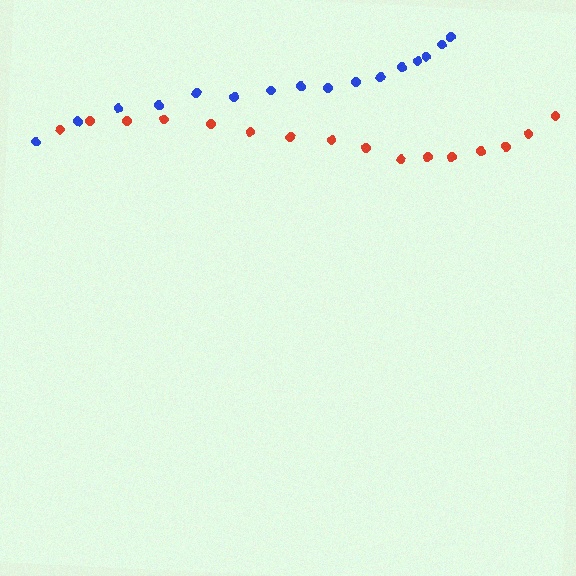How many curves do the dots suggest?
There are 2 distinct paths.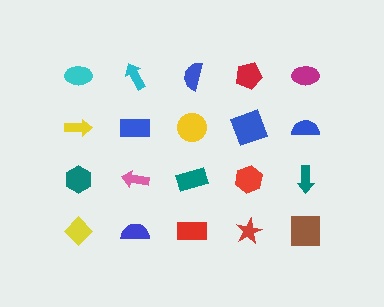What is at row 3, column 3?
A teal rectangle.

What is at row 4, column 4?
A red star.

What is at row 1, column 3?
A blue semicircle.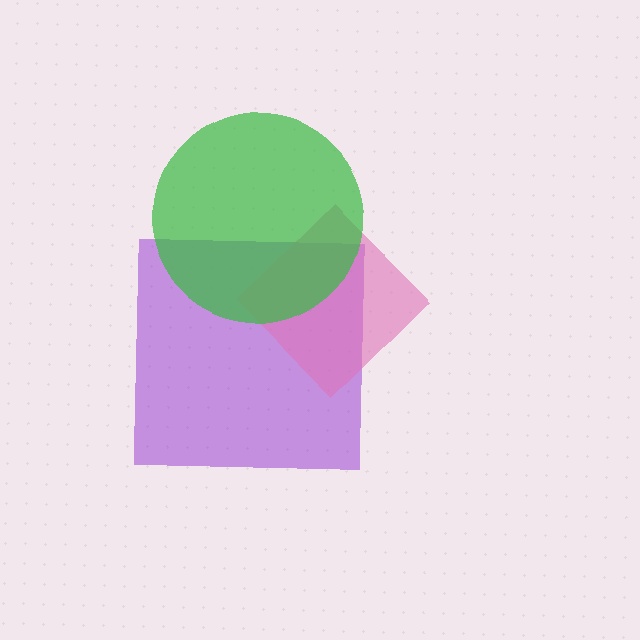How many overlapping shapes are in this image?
There are 3 overlapping shapes in the image.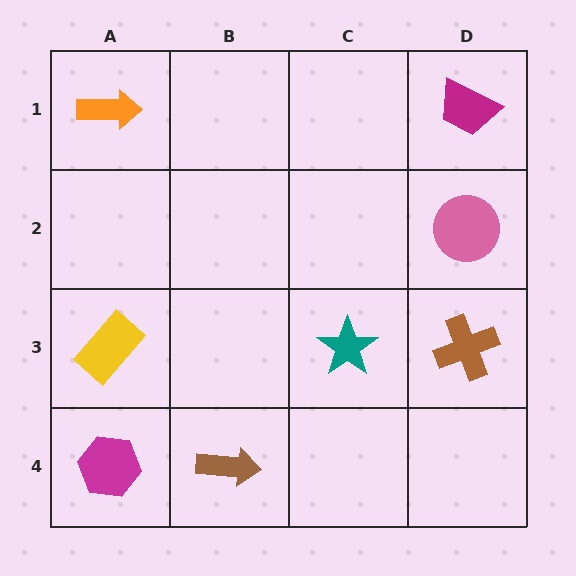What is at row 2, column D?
A pink circle.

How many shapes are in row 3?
3 shapes.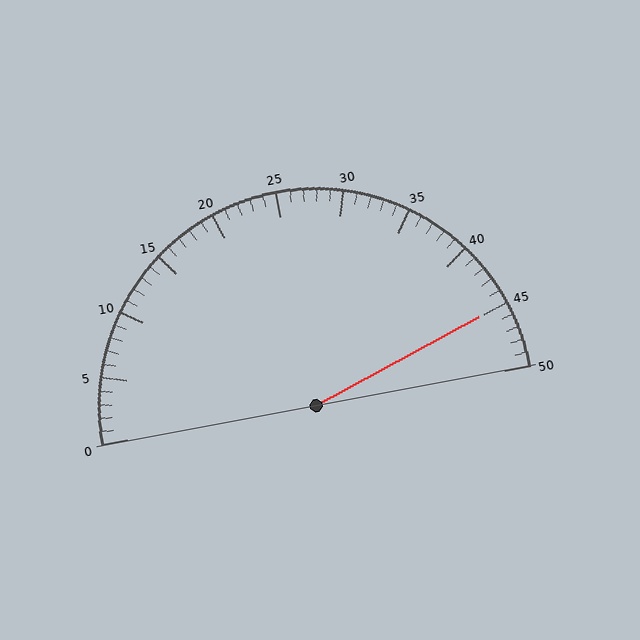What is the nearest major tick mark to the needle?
The nearest major tick mark is 45.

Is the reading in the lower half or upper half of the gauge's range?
The reading is in the upper half of the range (0 to 50).